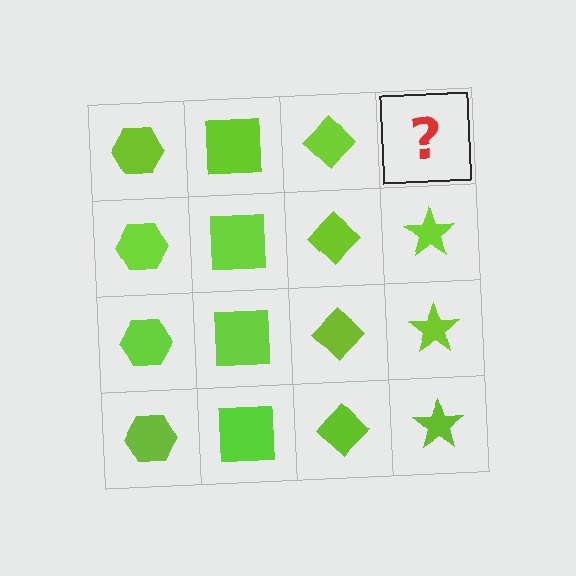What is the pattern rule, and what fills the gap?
The rule is that each column has a consistent shape. The gap should be filled with a lime star.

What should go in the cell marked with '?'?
The missing cell should contain a lime star.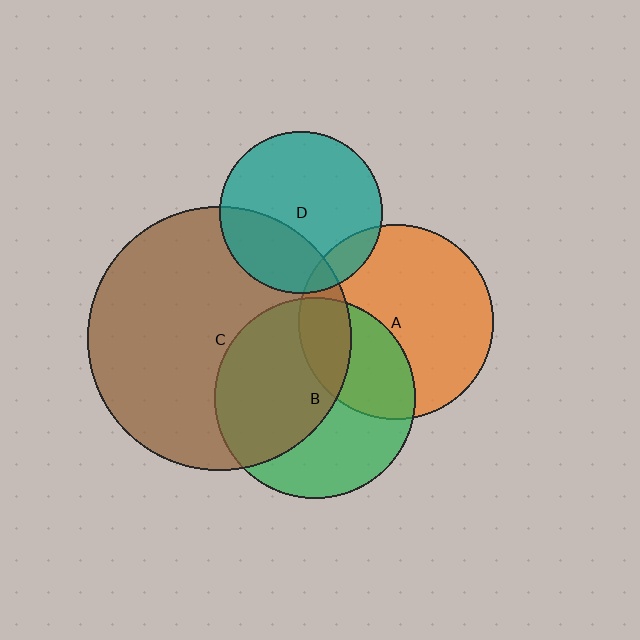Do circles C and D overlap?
Yes.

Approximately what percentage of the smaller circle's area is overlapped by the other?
Approximately 30%.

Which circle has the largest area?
Circle C (brown).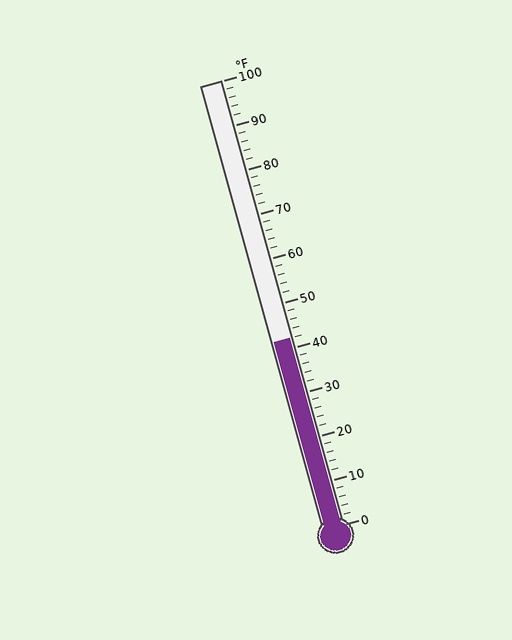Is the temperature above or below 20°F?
The temperature is above 20°F.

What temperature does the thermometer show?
The thermometer shows approximately 42°F.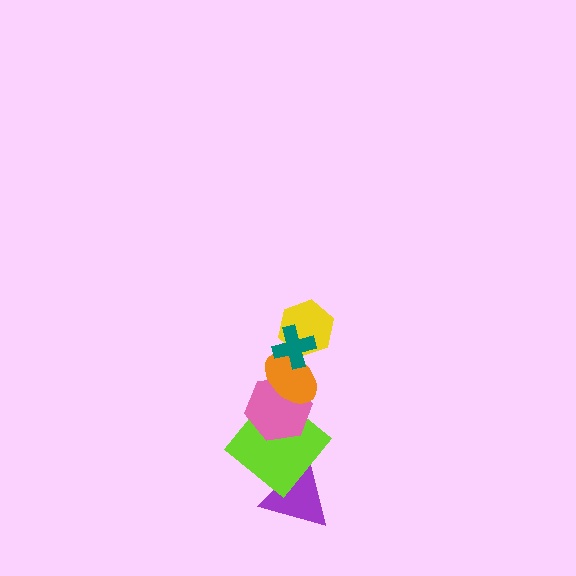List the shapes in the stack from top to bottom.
From top to bottom: the teal cross, the yellow hexagon, the orange ellipse, the pink hexagon, the lime diamond, the purple triangle.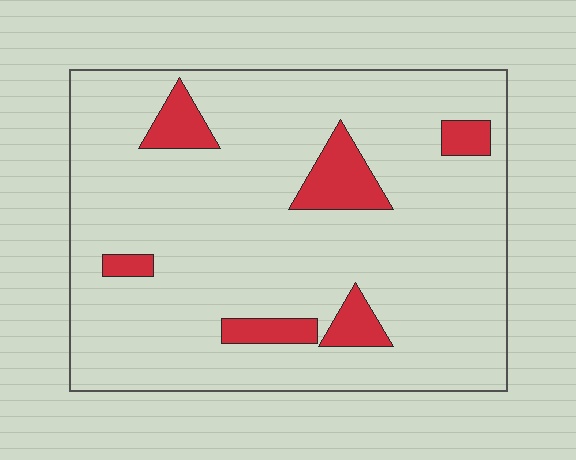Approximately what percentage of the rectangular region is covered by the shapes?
Approximately 10%.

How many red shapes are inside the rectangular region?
6.